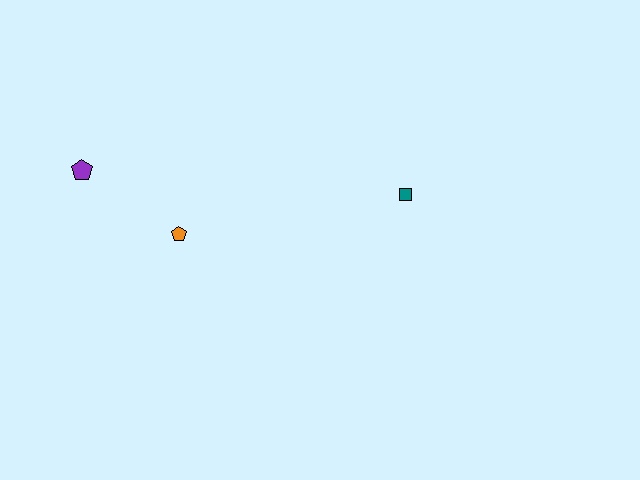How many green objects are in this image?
There are no green objects.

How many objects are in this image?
There are 3 objects.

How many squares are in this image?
There is 1 square.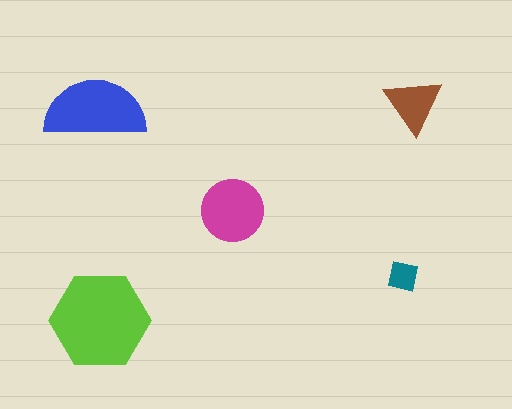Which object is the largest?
The lime hexagon.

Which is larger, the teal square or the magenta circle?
The magenta circle.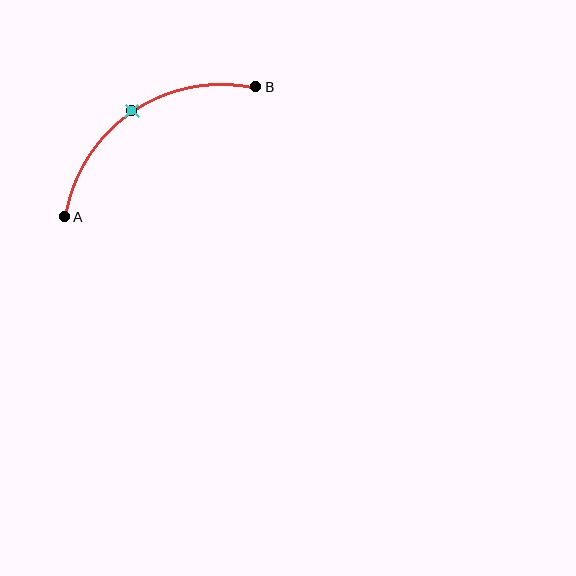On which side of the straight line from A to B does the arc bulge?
The arc bulges above and to the left of the straight line connecting A and B.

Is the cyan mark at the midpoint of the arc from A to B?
Yes. The cyan mark lies on the arc at equal arc-length from both A and B — it is the arc midpoint.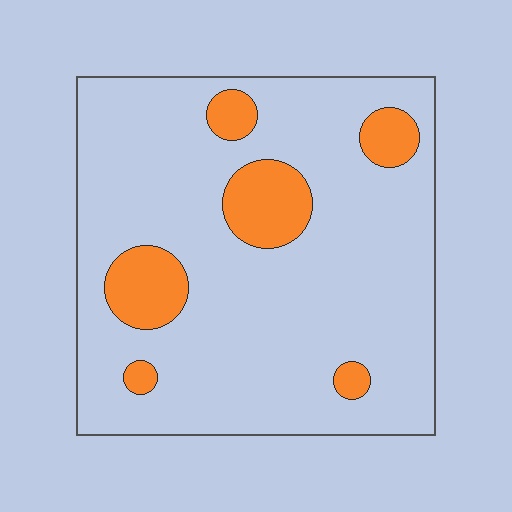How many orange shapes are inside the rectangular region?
6.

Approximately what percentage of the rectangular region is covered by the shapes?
Approximately 15%.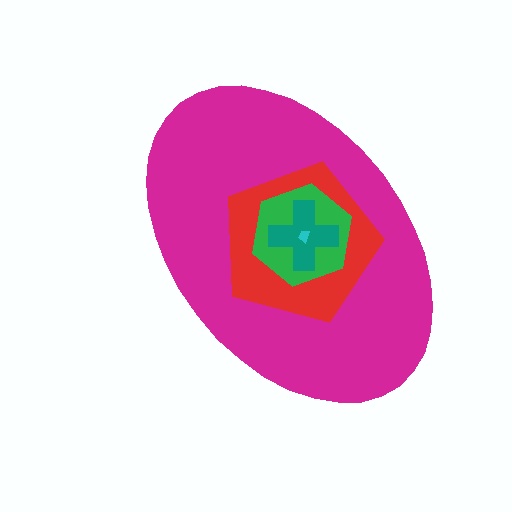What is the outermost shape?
The magenta ellipse.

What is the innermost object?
The cyan trapezoid.